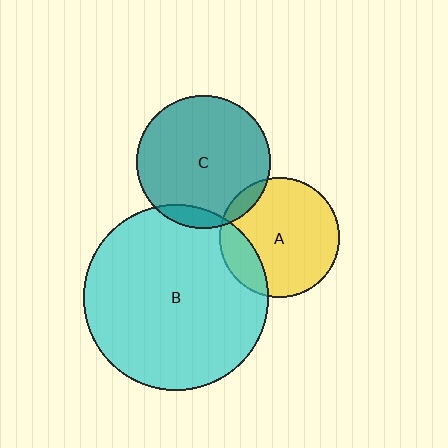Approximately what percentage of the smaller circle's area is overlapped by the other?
Approximately 20%.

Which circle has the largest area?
Circle B (cyan).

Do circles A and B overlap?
Yes.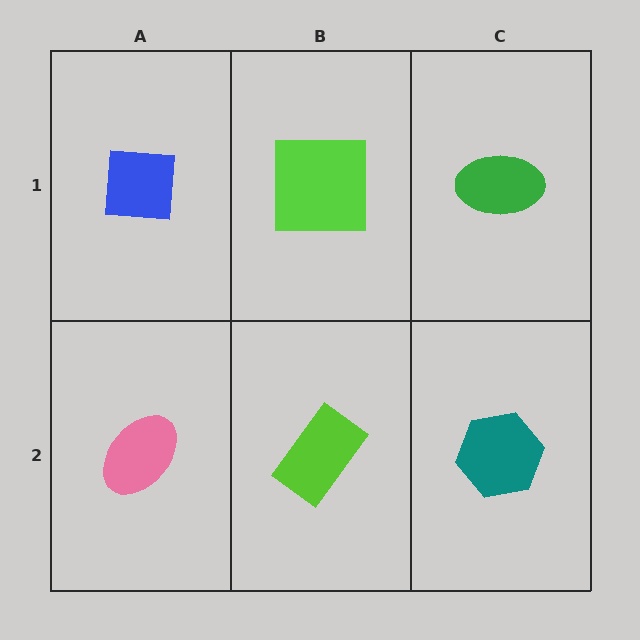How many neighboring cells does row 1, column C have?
2.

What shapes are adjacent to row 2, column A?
A blue square (row 1, column A), a lime rectangle (row 2, column B).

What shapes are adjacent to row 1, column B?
A lime rectangle (row 2, column B), a blue square (row 1, column A), a green ellipse (row 1, column C).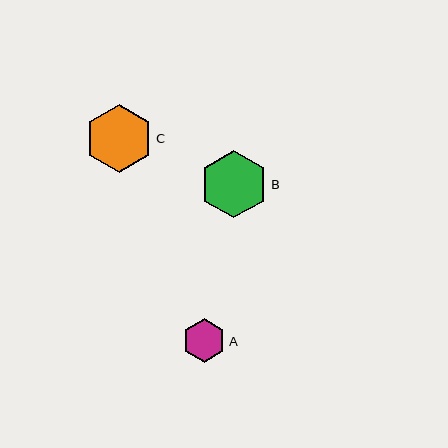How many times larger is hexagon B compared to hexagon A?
Hexagon B is approximately 1.5 times the size of hexagon A.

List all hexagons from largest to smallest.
From largest to smallest: C, B, A.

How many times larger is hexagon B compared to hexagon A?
Hexagon B is approximately 1.5 times the size of hexagon A.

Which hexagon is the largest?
Hexagon C is the largest with a size of approximately 68 pixels.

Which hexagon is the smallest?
Hexagon A is the smallest with a size of approximately 44 pixels.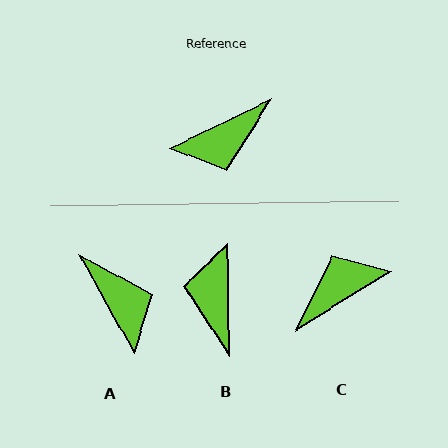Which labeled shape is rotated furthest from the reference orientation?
C, about 174 degrees away.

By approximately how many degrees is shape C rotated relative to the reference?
Approximately 174 degrees clockwise.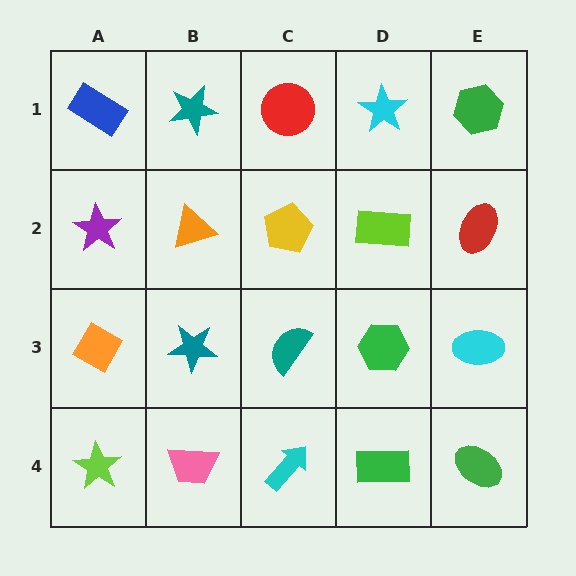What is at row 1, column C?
A red circle.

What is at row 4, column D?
A green rectangle.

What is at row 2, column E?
A red ellipse.